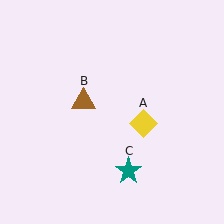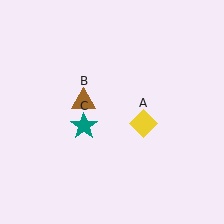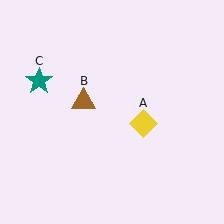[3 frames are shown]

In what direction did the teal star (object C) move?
The teal star (object C) moved up and to the left.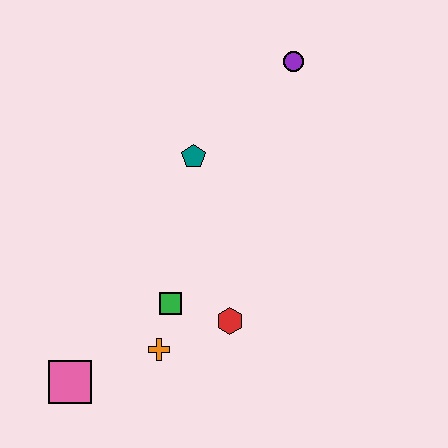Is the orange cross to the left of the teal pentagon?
Yes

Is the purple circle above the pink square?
Yes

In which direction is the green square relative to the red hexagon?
The green square is to the left of the red hexagon.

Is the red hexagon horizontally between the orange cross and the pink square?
No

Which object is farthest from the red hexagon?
The purple circle is farthest from the red hexagon.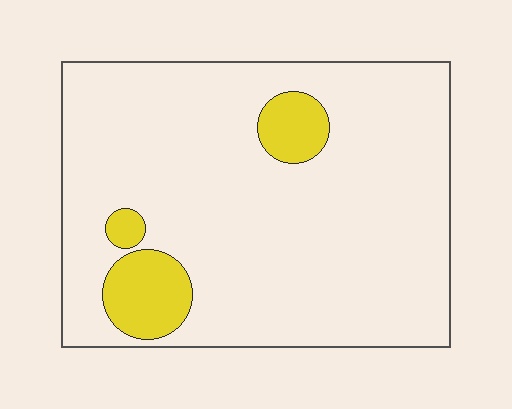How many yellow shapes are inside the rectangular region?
3.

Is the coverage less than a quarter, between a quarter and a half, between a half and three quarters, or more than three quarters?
Less than a quarter.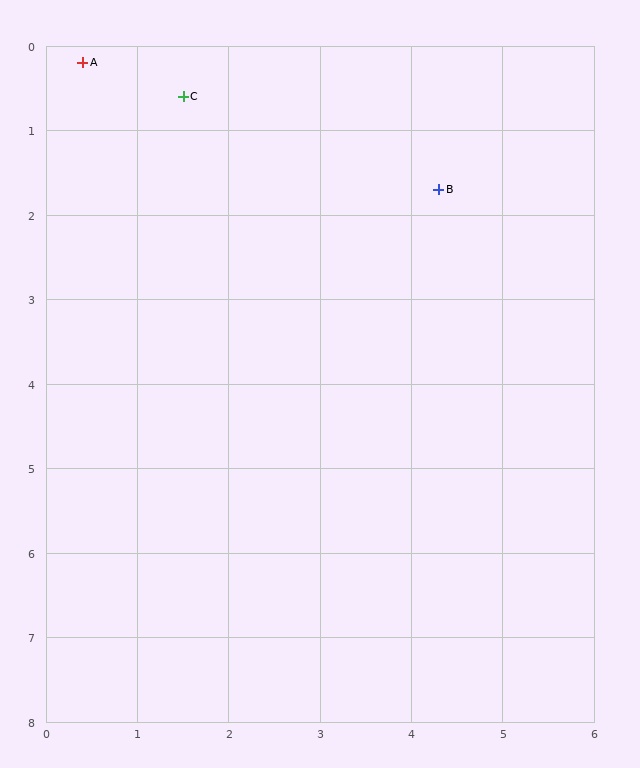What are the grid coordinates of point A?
Point A is at approximately (0.4, 0.2).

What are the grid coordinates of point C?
Point C is at approximately (1.5, 0.6).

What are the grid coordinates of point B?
Point B is at approximately (4.3, 1.7).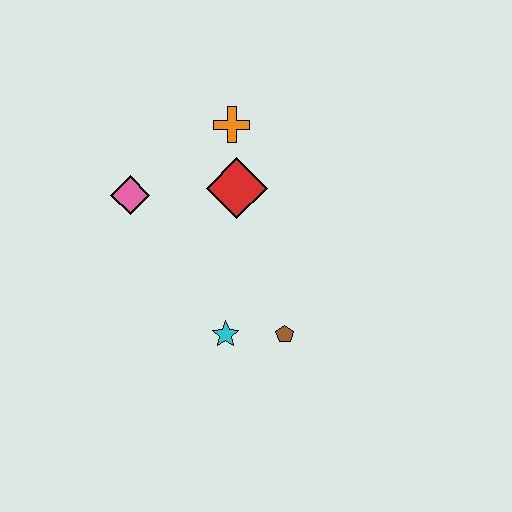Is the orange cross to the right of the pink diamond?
Yes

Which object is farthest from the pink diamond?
The brown pentagon is farthest from the pink diamond.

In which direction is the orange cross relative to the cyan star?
The orange cross is above the cyan star.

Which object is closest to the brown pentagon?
The cyan star is closest to the brown pentagon.